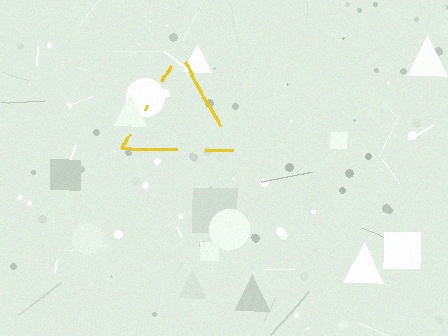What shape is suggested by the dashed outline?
The dashed outline suggests a triangle.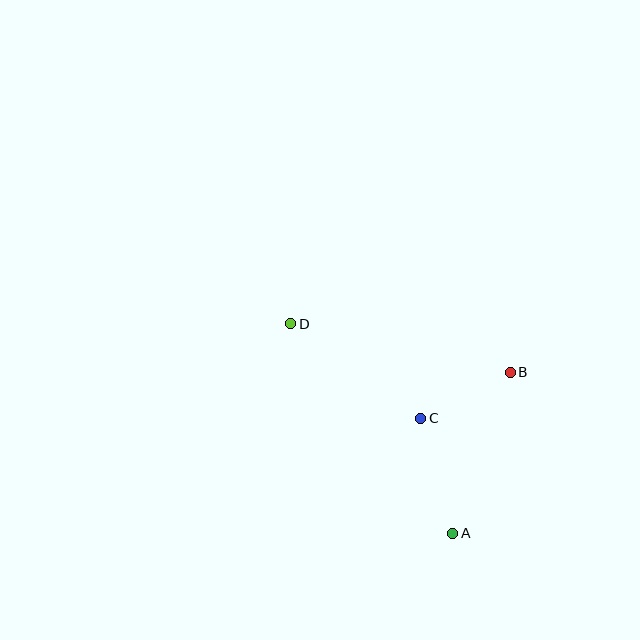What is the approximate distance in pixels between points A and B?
The distance between A and B is approximately 171 pixels.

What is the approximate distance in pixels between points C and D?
The distance between C and D is approximately 161 pixels.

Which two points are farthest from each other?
Points A and D are farthest from each other.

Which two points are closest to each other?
Points B and C are closest to each other.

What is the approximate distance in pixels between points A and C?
The distance between A and C is approximately 119 pixels.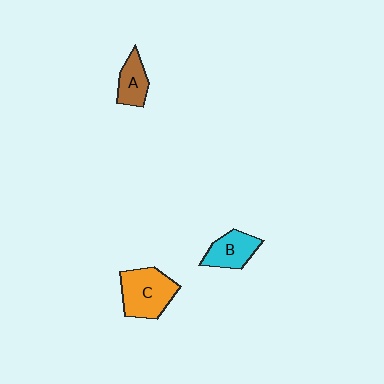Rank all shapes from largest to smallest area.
From largest to smallest: C (orange), B (cyan), A (brown).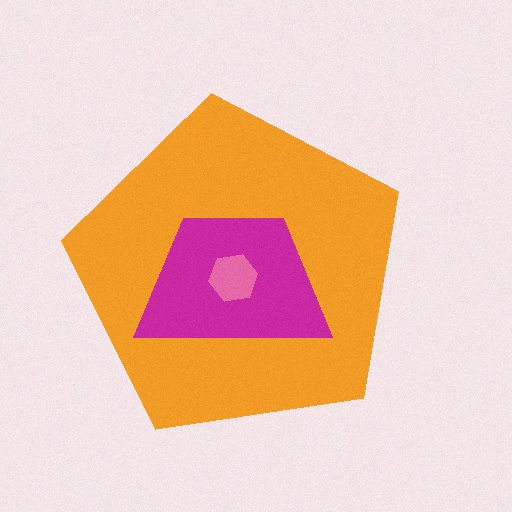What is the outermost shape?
The orange pentagon.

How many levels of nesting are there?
3.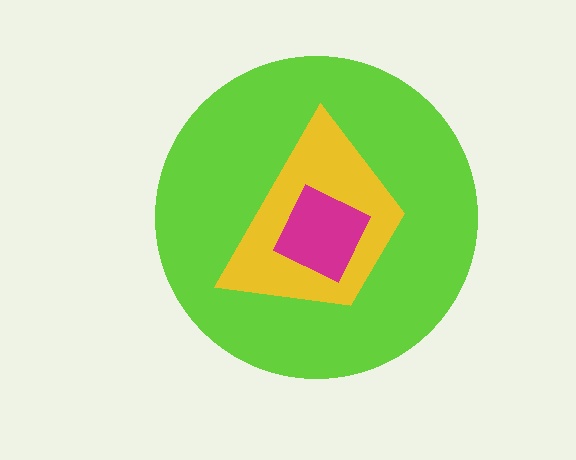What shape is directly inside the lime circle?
The yellow trapezoid.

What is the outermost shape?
The lime circle.